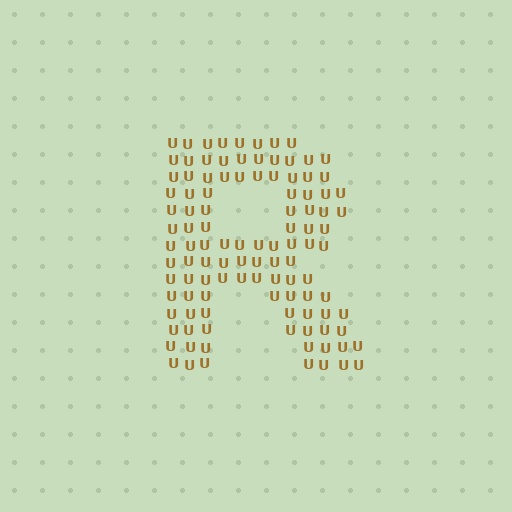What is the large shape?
The large shape is the letter R.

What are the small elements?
The small elements are letter U's.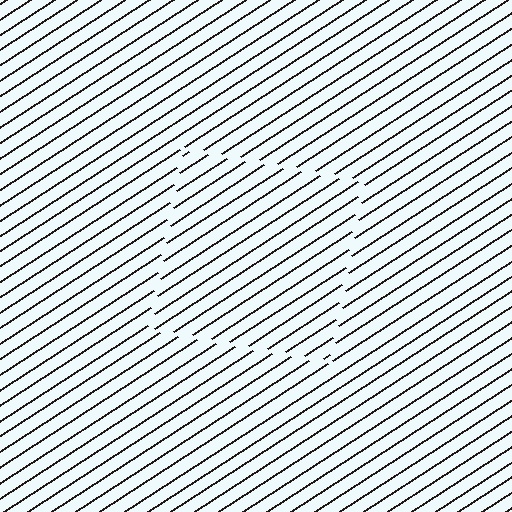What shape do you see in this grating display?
An illusory square. The interior of the shape contains the same grating, shifted by half a period — the contour is defined by the phase discontinuity where line-ends from the inner and outer gratings abut.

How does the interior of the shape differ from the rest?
The interior of the shape contains the same grating, shifted by half a period — the contour is defined by the phase discontinuity where line-ends from the inner and outer gratings abut.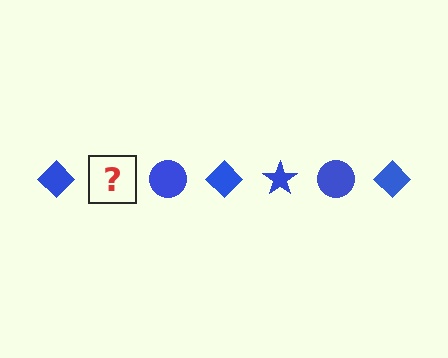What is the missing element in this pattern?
The missing element is a blue star.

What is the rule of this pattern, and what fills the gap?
The rule is that the pattern cycles through diamond, star, circle shapes in blue. The gap should be filled with a blue star.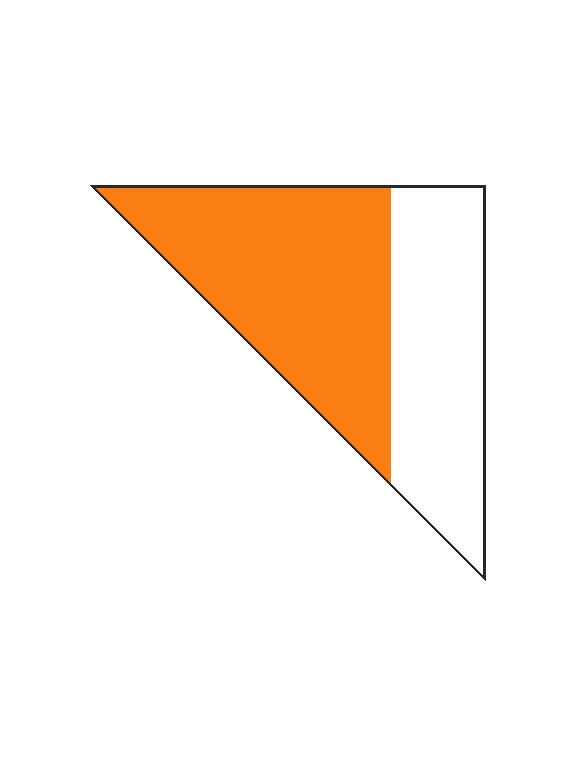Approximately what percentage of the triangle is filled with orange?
Approximately 60%.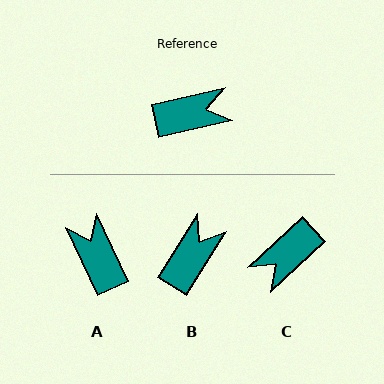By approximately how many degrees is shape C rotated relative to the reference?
Approximately 150 degrees clockwise.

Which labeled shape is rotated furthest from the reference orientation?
C, about 150 degrees away.